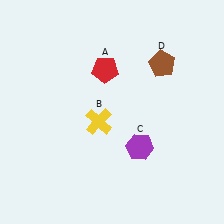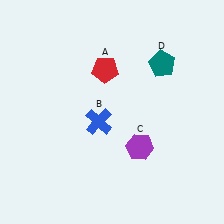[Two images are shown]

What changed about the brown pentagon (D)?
In Image 1, D is brown. In Image 2, it changed to teal.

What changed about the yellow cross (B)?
In Image 1, B is yellow. In Image 2, it changed to blue.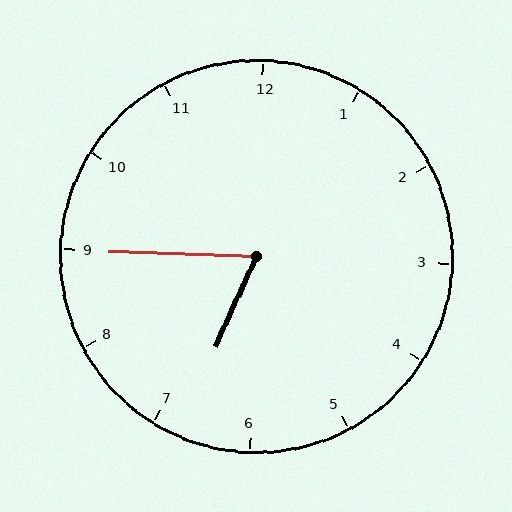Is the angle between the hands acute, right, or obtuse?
It is acute.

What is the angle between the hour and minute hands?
Approximately 68 degrees.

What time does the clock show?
6:45.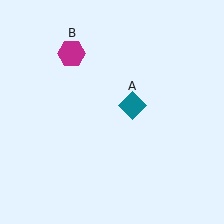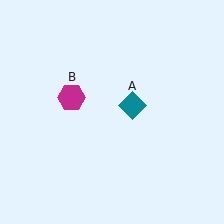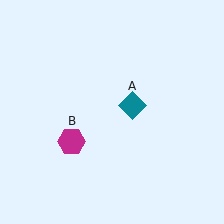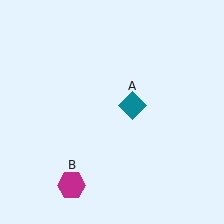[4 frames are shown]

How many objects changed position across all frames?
1 object changed position: magenta hexagon (object B).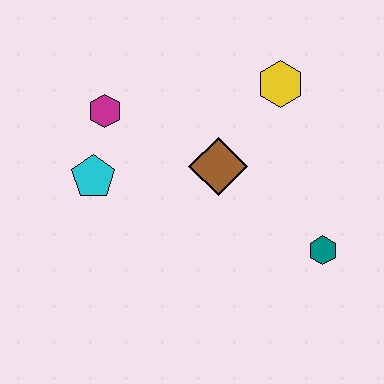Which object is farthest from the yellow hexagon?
The cyan pentagon is farthest from the yellow hexagon.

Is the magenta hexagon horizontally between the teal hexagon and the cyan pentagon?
Yes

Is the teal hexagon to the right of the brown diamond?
Yes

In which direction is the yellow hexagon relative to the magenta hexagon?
The yellow hexagon is to the right of the magenta hexagon.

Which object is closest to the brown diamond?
The yellow hexagon is closest to the brown diamond.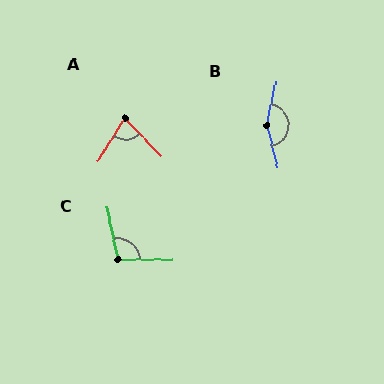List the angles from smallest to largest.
A (76°), C (101°), B (155°).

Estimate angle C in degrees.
Approximately 101 degrees.